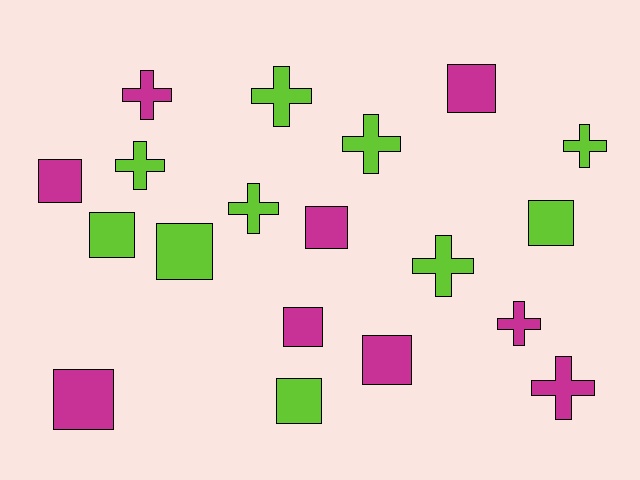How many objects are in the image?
There are 19 objects.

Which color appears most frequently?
Lime, with 10 objects.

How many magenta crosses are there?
There are 3 magenta crosses.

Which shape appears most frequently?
Square, with 10 objects.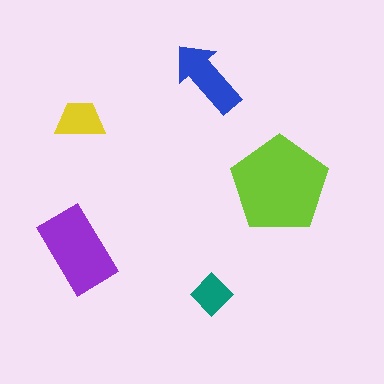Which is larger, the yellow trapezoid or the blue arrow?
The blue arrow.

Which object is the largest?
The lime pentagon.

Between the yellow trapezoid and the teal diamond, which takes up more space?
The yellow trapezoid.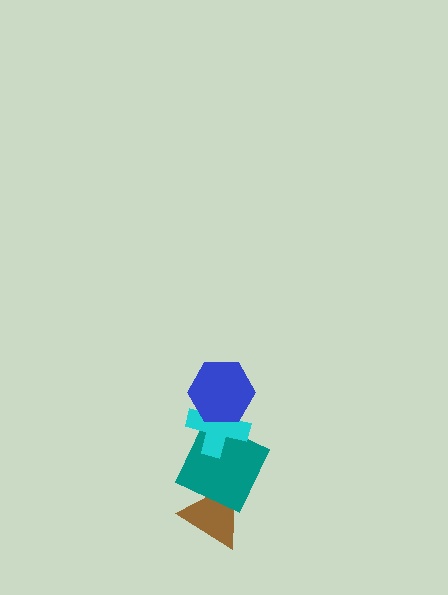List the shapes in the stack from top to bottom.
From top to bottom: the blue hexagon, the cyan cross, the teal square, the brown triangle.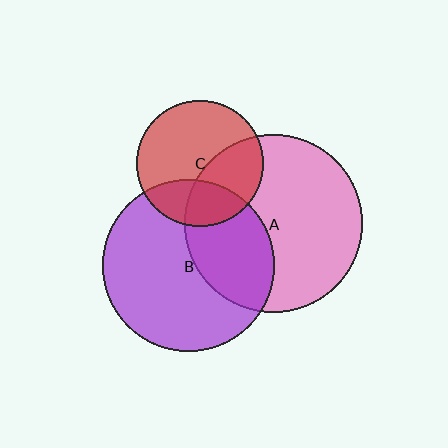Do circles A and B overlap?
Yes.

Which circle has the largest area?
Circle A (pink).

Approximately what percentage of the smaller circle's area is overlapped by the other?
Approximately 35%.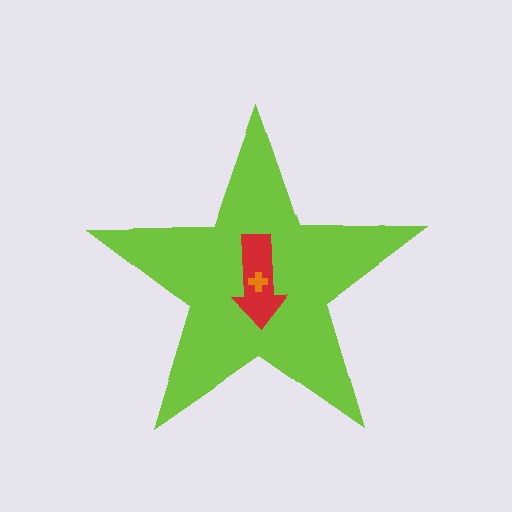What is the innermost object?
The orange cross.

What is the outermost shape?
The lime star.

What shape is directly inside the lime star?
The red arrow.